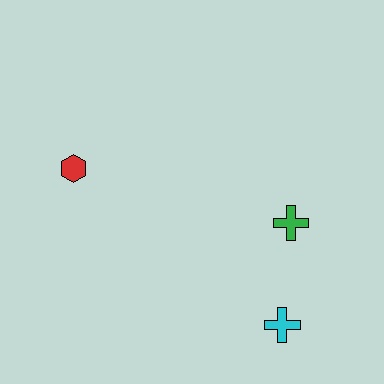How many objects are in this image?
There are 3 objects.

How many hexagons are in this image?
There is 1 hexagon.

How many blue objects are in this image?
There are no blue objects.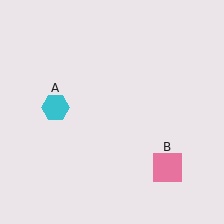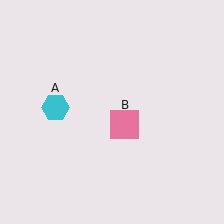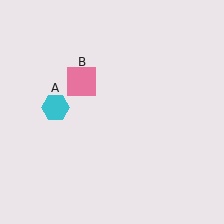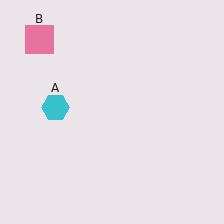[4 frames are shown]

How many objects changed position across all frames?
1 object changed position: pink square (object B).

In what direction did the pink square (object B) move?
The pink square (object B) moved up and to the left.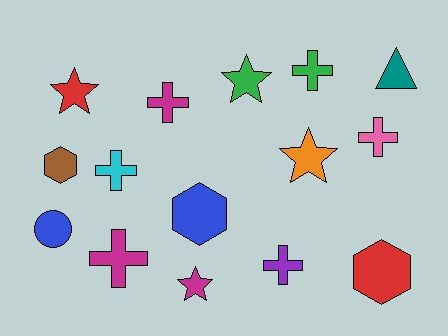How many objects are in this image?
There are 15 objects.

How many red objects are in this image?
There are 2 red objects.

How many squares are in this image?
There are no squares.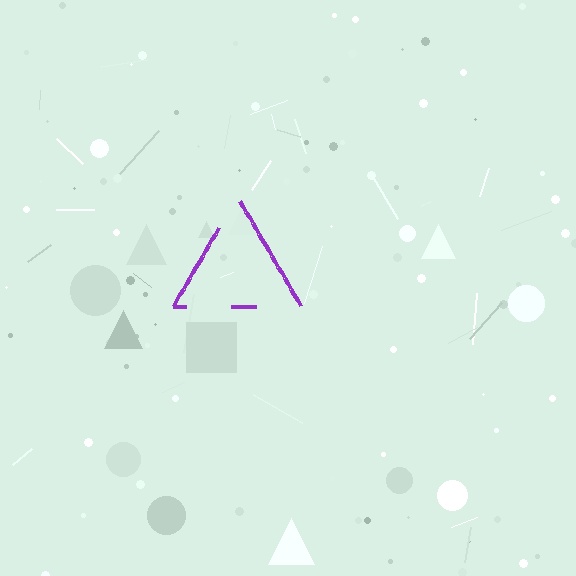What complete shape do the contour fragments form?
The contour fragments form a triangle.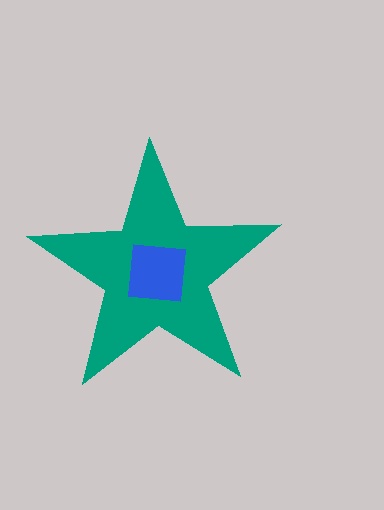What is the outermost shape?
The teal star.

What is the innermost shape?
The blue square.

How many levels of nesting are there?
2.